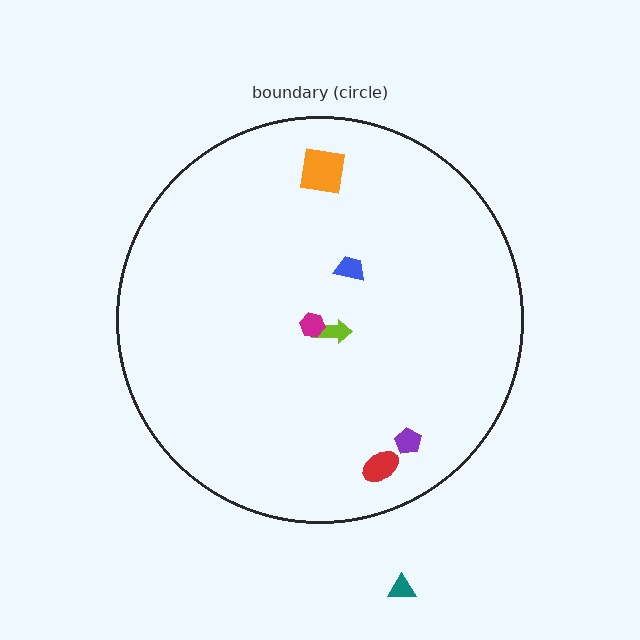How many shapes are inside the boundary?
6 inside, 1 outside.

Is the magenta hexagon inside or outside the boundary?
Inside.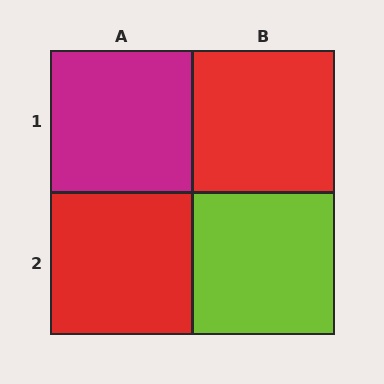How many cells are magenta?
1 cell is magenta.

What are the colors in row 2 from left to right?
Red, lime.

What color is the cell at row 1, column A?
Magenta.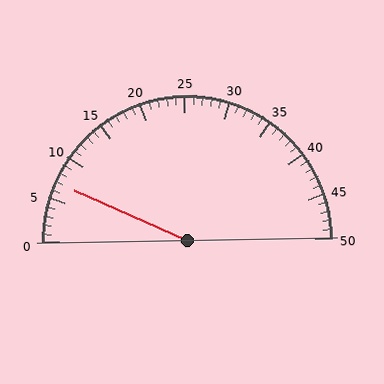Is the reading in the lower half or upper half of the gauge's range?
The reading is in the lower half of the range (0 to 50).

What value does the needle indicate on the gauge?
The needle indicates approximately 7.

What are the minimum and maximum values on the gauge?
The gauge ranges from 0 to 50.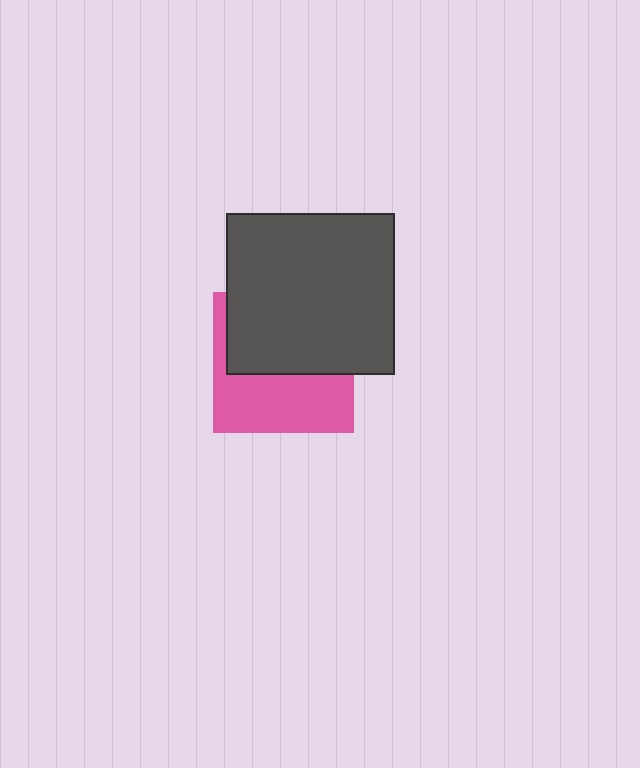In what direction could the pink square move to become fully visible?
The pink square could move down. That would shift it out from behind the dark gray rectangle entirely.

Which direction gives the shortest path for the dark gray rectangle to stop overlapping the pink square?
Moving up gives the shortest separation.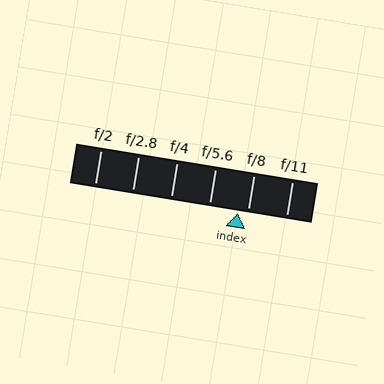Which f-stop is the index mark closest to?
The index mark is closest to f/8.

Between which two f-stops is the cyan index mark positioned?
The index mark is between f/5.6 and f/8.